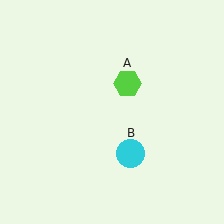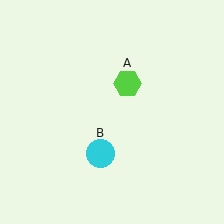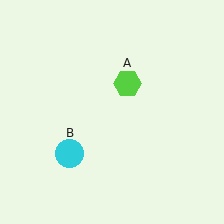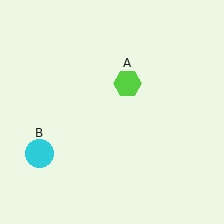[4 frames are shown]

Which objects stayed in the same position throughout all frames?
Lime hexagon (object A) remained stationary.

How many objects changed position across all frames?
1 object changed position: cyan circle (object B).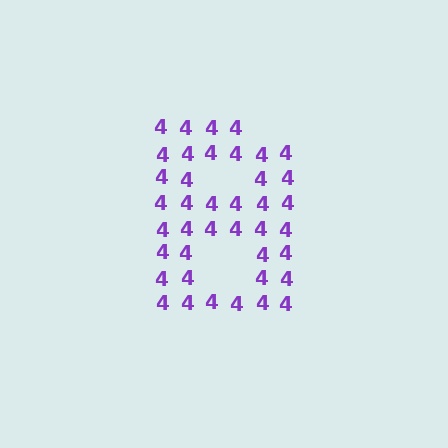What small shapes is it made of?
It is made of small digit 4's.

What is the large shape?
The large shape is the letter B.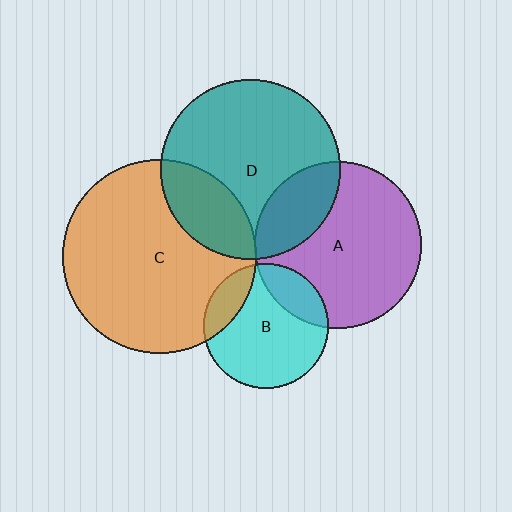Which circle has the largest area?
Circle C (orange).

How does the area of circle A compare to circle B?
Approximately 1.8 times.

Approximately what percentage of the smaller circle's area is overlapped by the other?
Approximately 5%.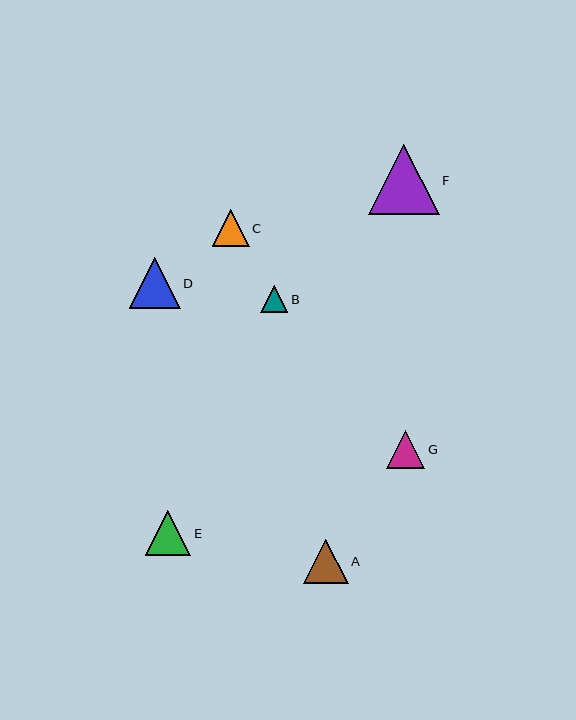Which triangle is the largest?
Triangle F is the largest with a size of approximately 70 pixels.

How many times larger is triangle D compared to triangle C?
Triangle D is approximately 1.4 times the size of triangle C.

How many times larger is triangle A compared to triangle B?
Triangle A is approximately 1.6 times the size of triangle B.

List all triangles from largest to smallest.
From largest to smallest: F, D, E, A, G, C, B.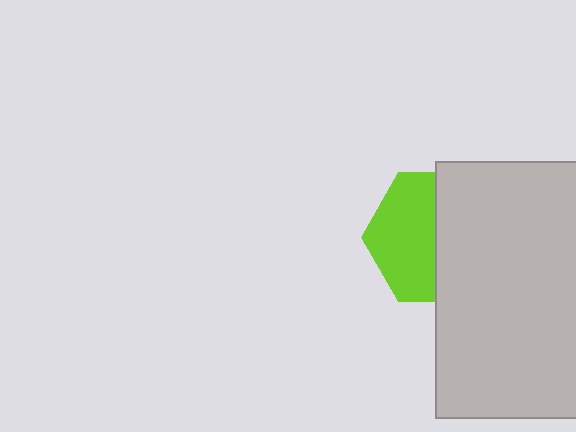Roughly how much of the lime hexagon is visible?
About half of it is visible (roughly 50%).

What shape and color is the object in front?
The object in front is a light gray rectangle.